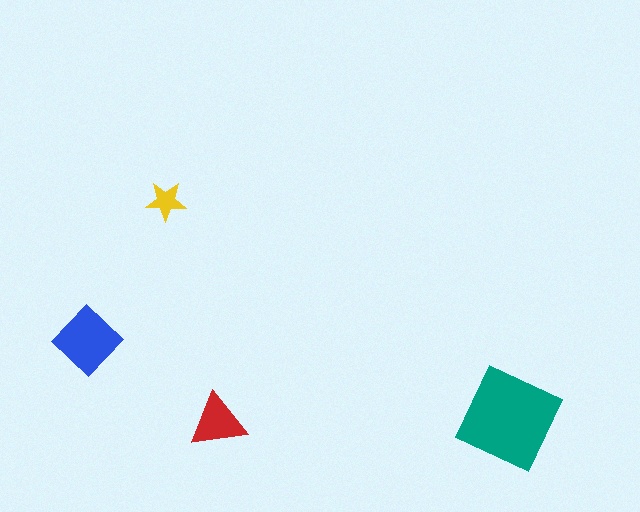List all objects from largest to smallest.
The teal square, the blue diamond, the red triangle, the yellow star.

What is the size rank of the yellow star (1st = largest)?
4th.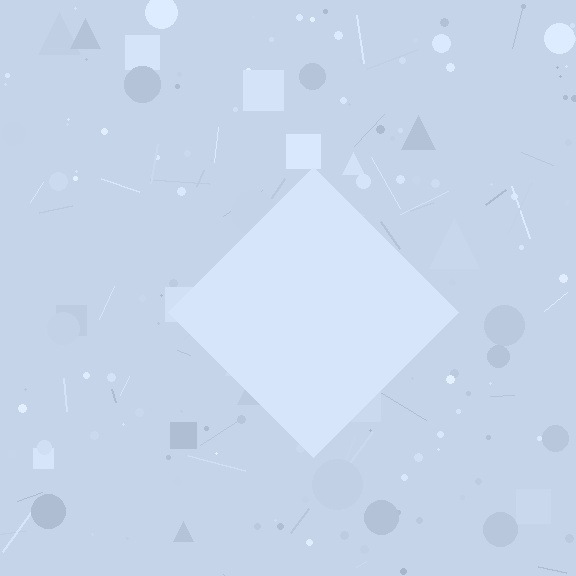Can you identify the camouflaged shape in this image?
The camouflaged shape is a diamond.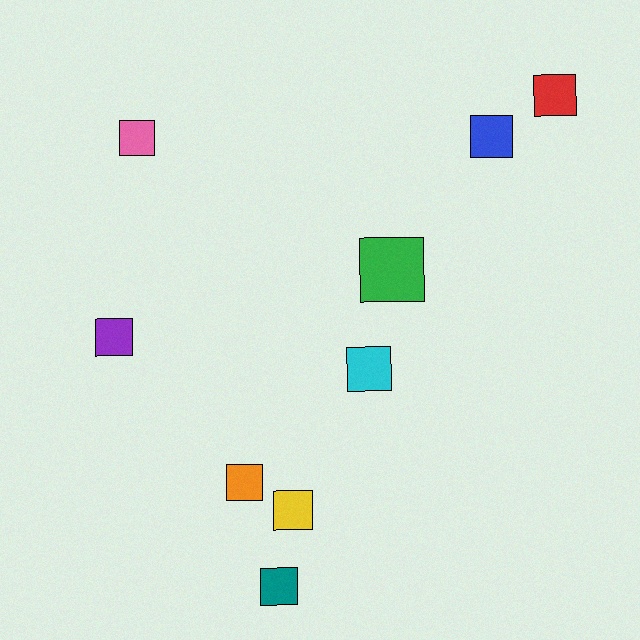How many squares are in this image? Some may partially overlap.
There are 9 squares.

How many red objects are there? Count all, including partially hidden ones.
There is 1 red object.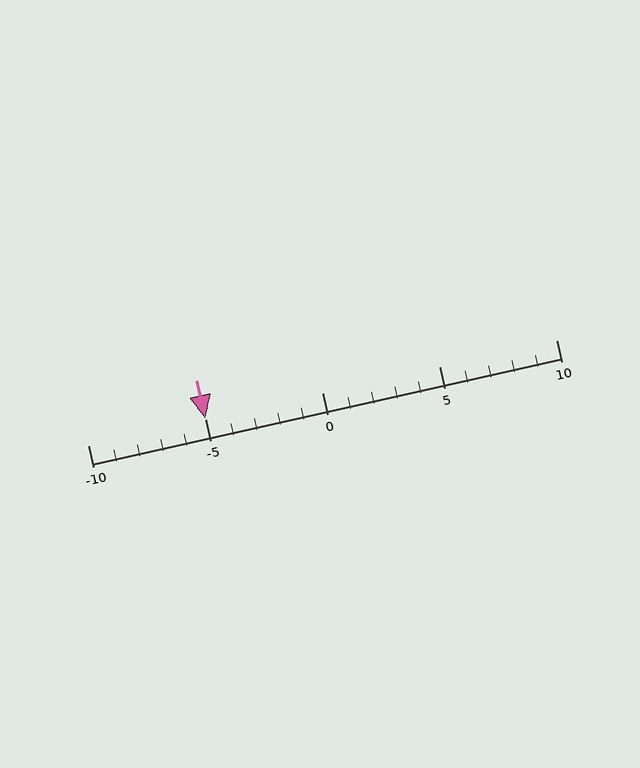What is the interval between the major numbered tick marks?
The major tick marks are spaced 5 units apart.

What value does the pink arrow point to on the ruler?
The pink arrow points to approximately -5.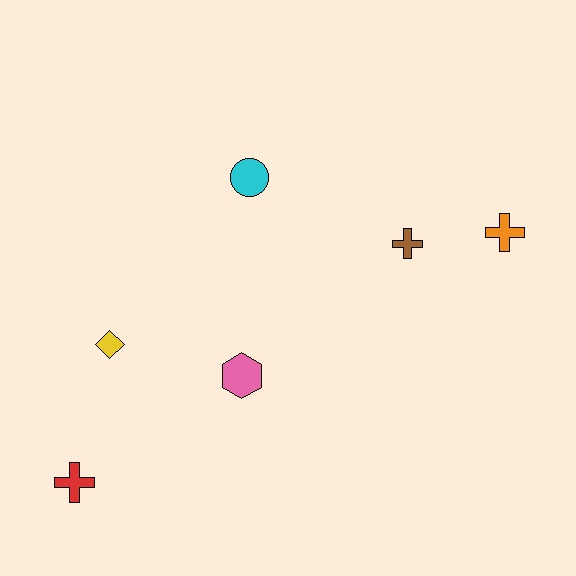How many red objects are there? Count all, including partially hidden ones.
There is 1 red object.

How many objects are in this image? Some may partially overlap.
There are 6 objects.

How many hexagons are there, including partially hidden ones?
There is 1 hexagon.